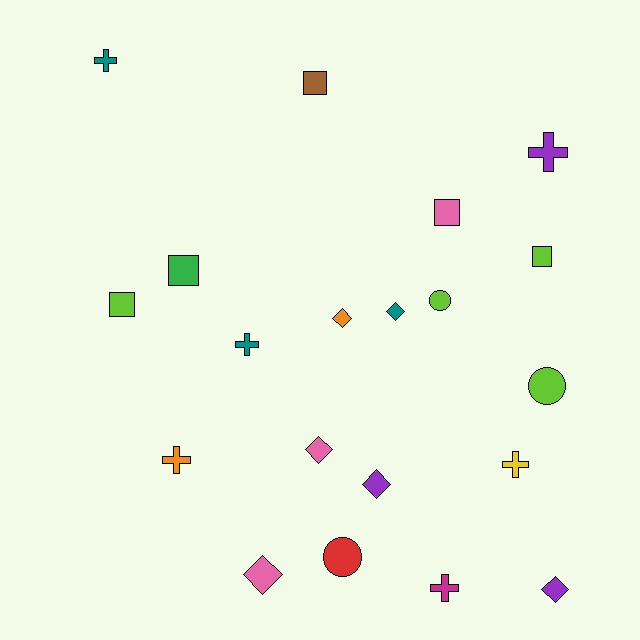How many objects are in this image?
There are 20 objects.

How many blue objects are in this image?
There are no blue objects.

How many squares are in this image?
There are 5 squares.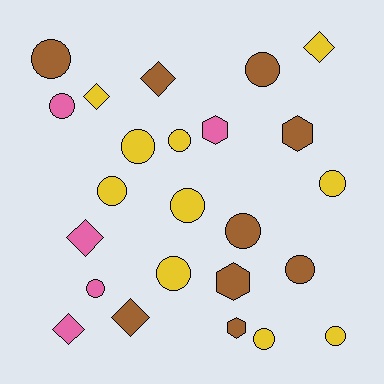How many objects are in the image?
There are 24 objects.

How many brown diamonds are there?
There are 2 brown diamonds.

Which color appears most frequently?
Yellow, with 10 objects.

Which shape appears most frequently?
Circle, with 14 objects.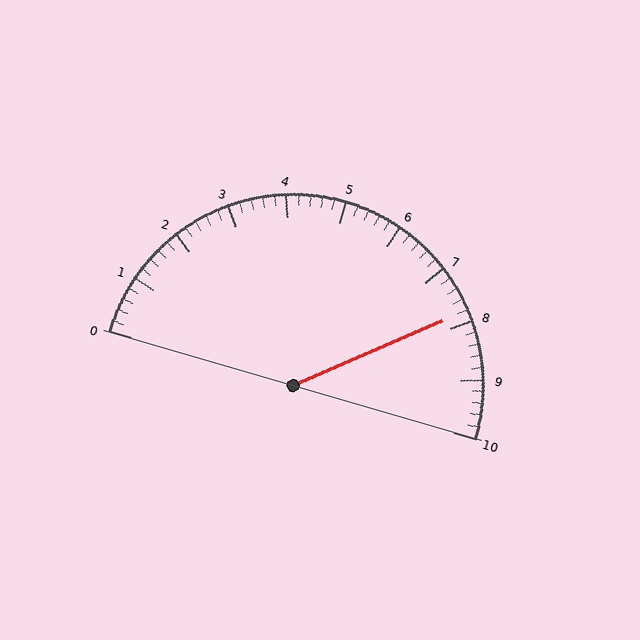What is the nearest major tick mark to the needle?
The nearest major tick mark is 8.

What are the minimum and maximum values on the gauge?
The gauge ranges from 0 to 10.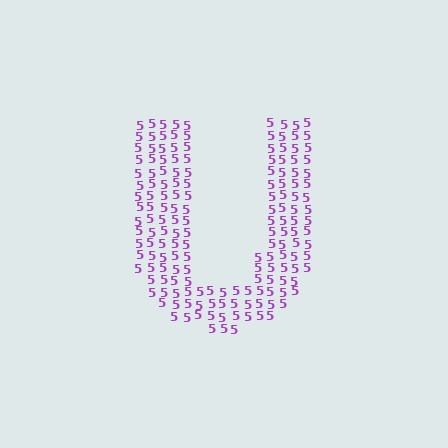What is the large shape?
The large shape is the letter U.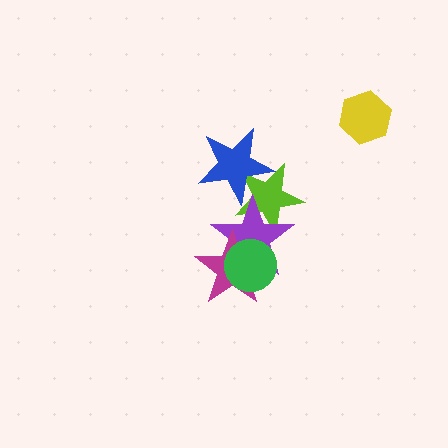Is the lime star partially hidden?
Yes, it is partially covered by another shape.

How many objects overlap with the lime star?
2 objects overlap with the lime star.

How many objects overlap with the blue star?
2 objects overlap with the blue star.